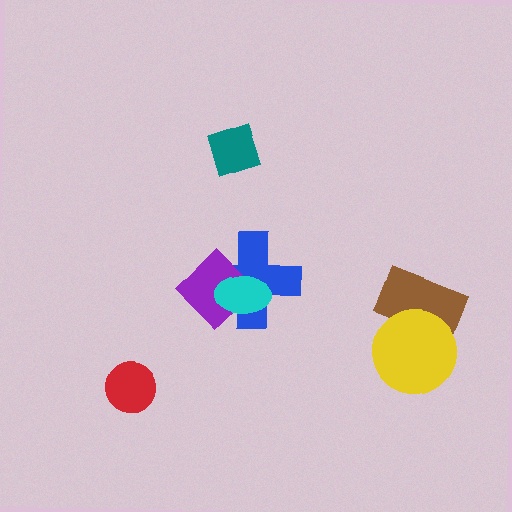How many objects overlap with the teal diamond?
0 objects overlap with the teal diamond.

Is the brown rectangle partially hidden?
Yes, it is partially covered by another shape.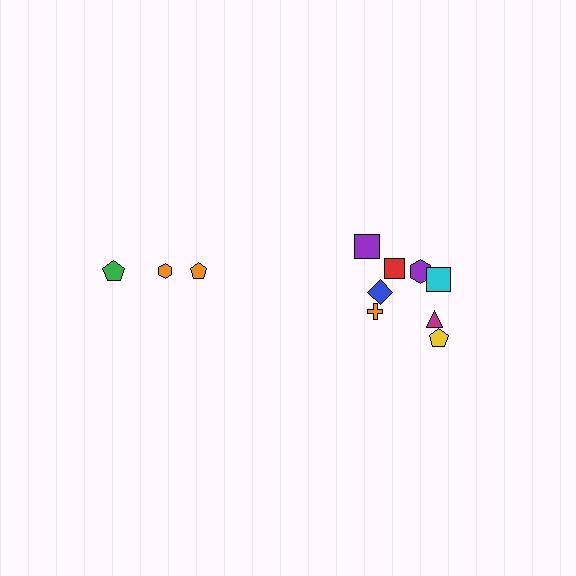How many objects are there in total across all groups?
There are 11 objects.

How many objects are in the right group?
There are 8 objects.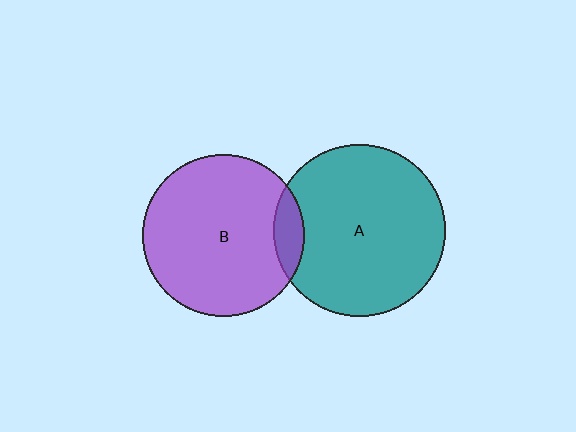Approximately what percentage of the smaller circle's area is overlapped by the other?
Approximately 10%.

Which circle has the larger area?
Circle A (teal).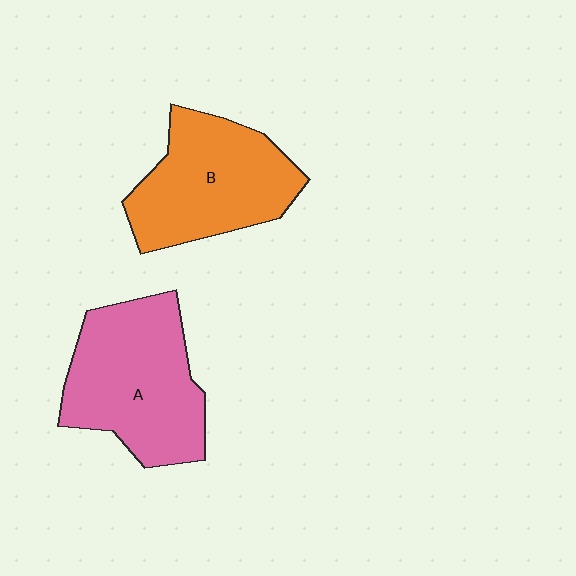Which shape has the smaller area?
Shape B (orange).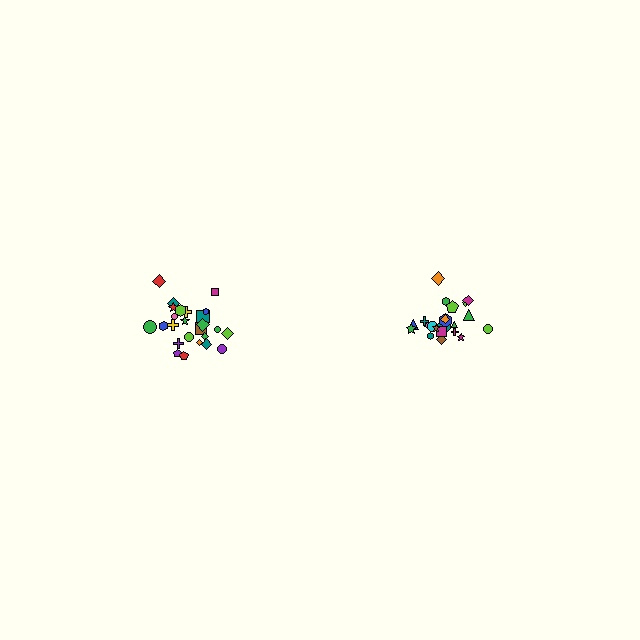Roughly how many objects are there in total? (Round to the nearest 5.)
Roughly 45 objects in total.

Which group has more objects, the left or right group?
The left group.